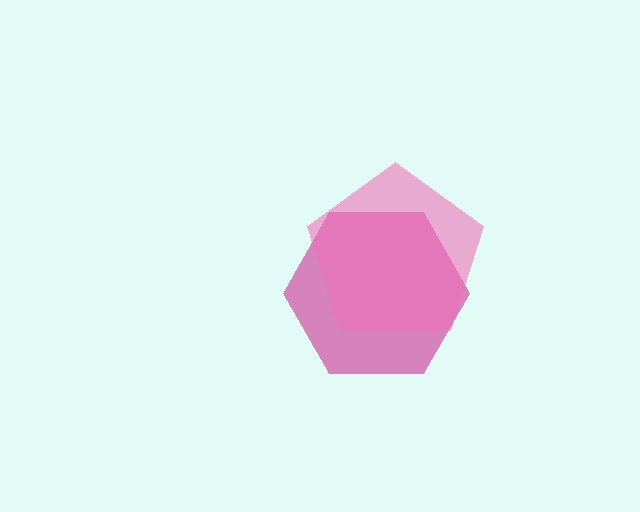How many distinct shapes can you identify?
There are 2 distinct shapes: a magenta hexagon, a pink pentagon.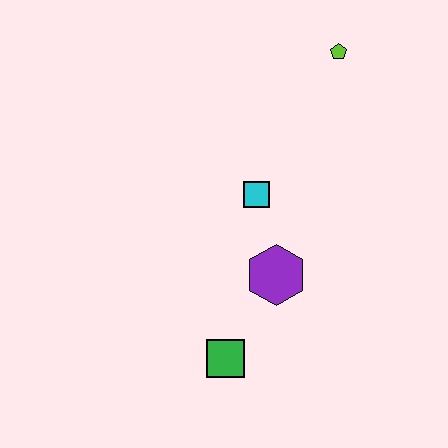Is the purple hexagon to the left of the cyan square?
No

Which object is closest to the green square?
The purple hexagon is closest to the green square.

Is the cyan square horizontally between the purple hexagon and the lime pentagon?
No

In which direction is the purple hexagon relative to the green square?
The purple hexagon is above the green square.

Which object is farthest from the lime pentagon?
The green square is farthest from the lime pentagon.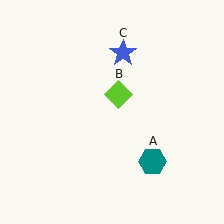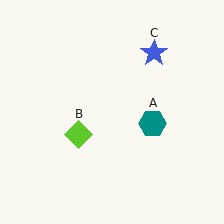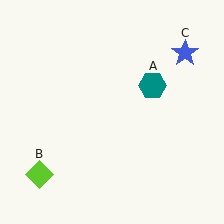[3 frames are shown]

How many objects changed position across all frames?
3 objects changed position: teal hexagon (object A), lime diamond (object B), blue star (object C).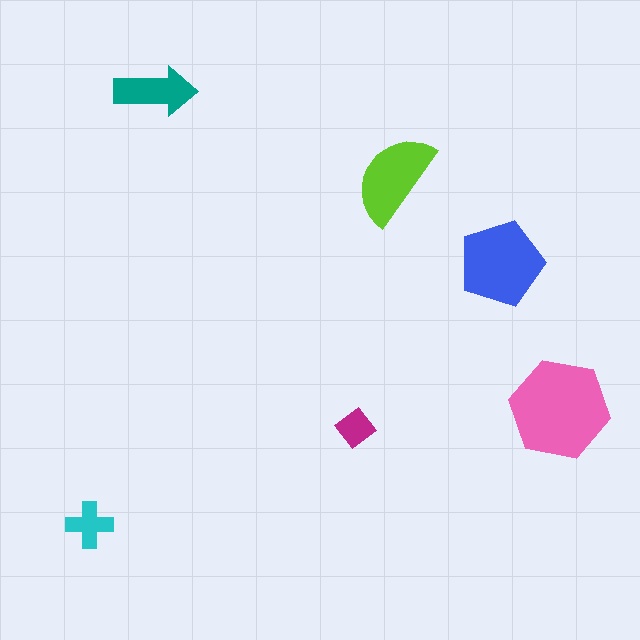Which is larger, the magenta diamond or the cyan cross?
The cyan cross.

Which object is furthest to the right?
The pink hexagon is rightmost.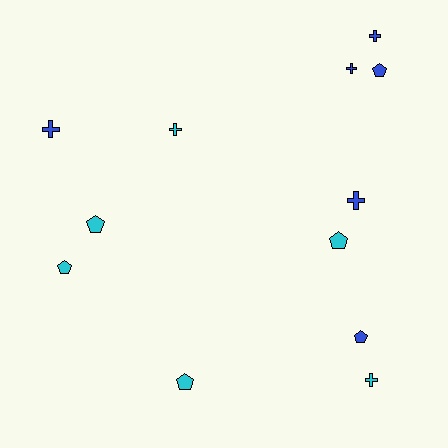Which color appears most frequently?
Blue, with 6 objects.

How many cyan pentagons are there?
There are 4 cyan pentagons.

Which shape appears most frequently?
Cross, with 6 objects.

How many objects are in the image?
There are 12 objects.